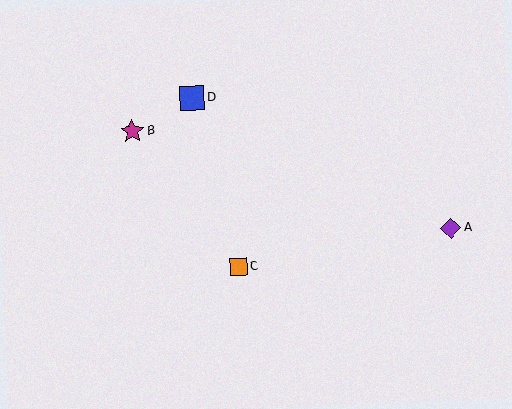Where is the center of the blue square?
The center of the blue square is at (192, 98).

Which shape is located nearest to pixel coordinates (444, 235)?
The purple diamond (labeled A) at (451, 228) is nearest to that location.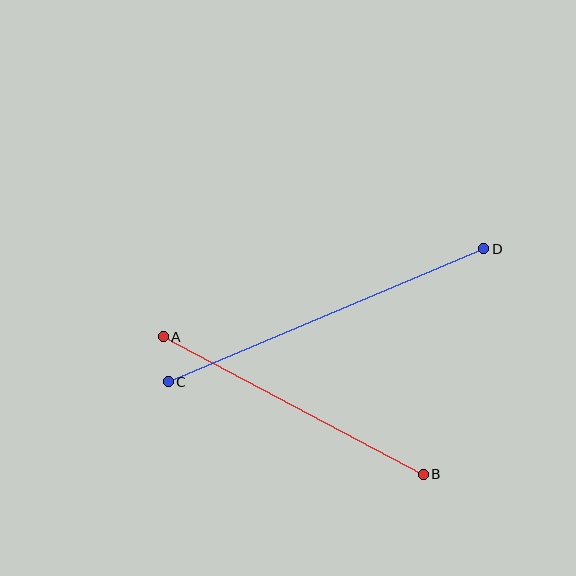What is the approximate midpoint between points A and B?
The midpoint is at approximately (293, 405) pixels.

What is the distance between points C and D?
The distance is approximately 343 pixels.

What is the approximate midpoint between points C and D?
The midpoint is at approximately (326, 315) pixels.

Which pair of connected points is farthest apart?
Points C and D are farthest apart.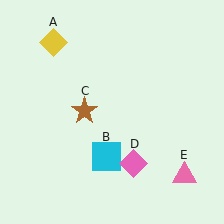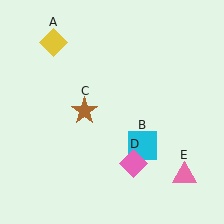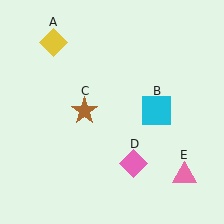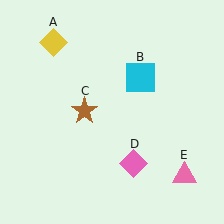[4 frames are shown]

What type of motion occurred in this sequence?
The cyan square (object B) rotated counterclockwise around the center of the scene.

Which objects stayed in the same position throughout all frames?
Yellow diamond (object A) and brown star (object C) and pink diamond (object D) and pink triangle (object E) remained stationary.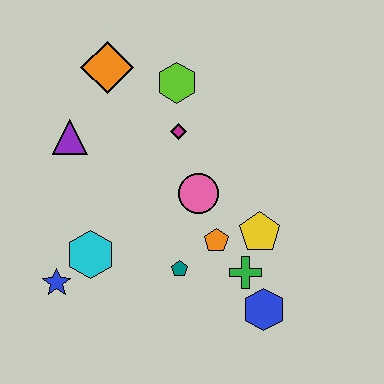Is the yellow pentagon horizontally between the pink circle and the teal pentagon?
No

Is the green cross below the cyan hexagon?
Yes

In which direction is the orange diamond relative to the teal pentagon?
The orange diamond is above the teal pentagon.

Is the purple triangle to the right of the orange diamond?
No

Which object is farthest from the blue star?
The lime hexagon is farthest from the blue star.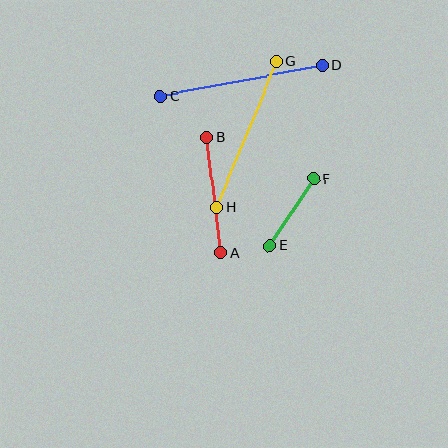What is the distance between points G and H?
The distance is approximately 158 pixels.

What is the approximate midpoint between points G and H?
The midpoint is at approximately (247, 134) pixels.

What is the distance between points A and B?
The distance is approximately 116 pixels.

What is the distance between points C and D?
The distance is approximately 165 pixels.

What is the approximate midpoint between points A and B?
The midpoint is at approximately (214, 195) pixels.